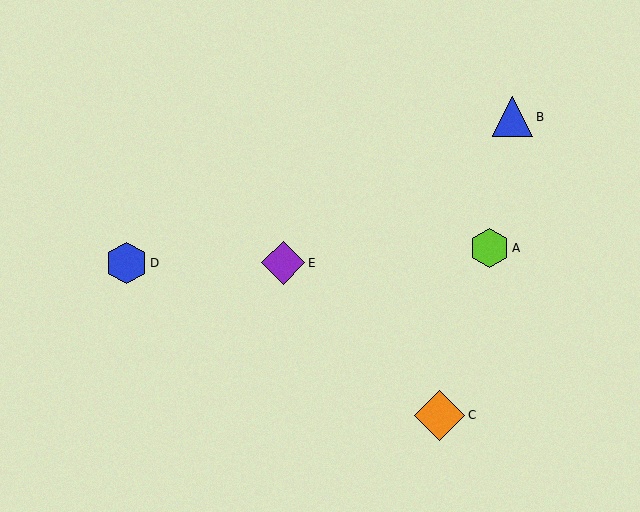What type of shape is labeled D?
Shape D is a blue hexagon.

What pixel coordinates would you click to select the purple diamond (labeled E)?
Click at (283, 263) to select the purple diamond E.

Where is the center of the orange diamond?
The center of the orange diamond is at (440, 415).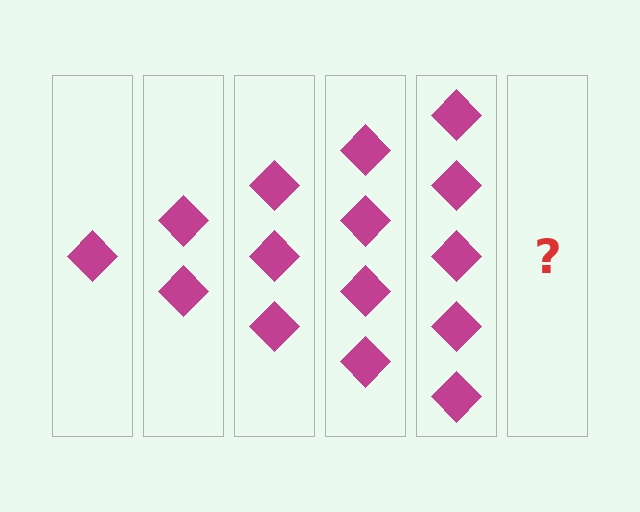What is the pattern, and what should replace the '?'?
The pattern is that each step adds one more diamond. The '?' should be 6 diamonds.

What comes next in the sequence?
The next element should be 6 diamonds.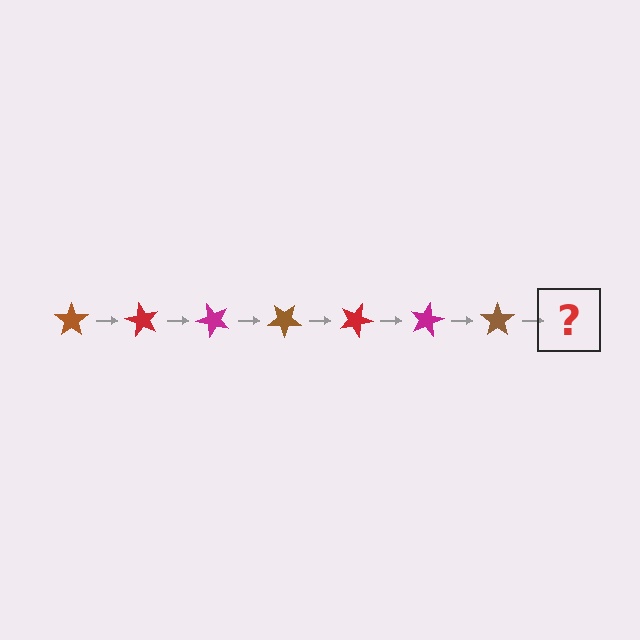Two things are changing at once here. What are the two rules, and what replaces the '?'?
The two rules are that it rotates 60 degrees each step and the color cycles through brown, red, and magenta. The '?' should be a red star, rotated 420 degrees from the start.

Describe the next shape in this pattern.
It should be a red star, rotated 420 degrees from the start.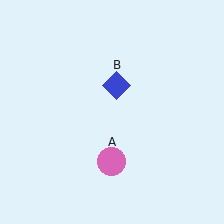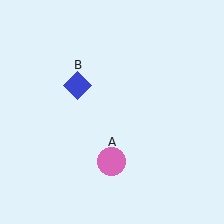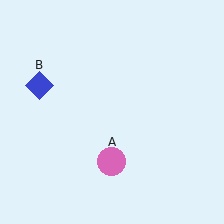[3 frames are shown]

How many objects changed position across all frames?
1 object changed position: blue diamond (object B).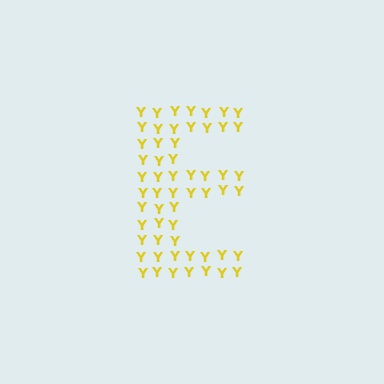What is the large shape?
The large shape is the letter E.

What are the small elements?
The small elements are letter Y's.